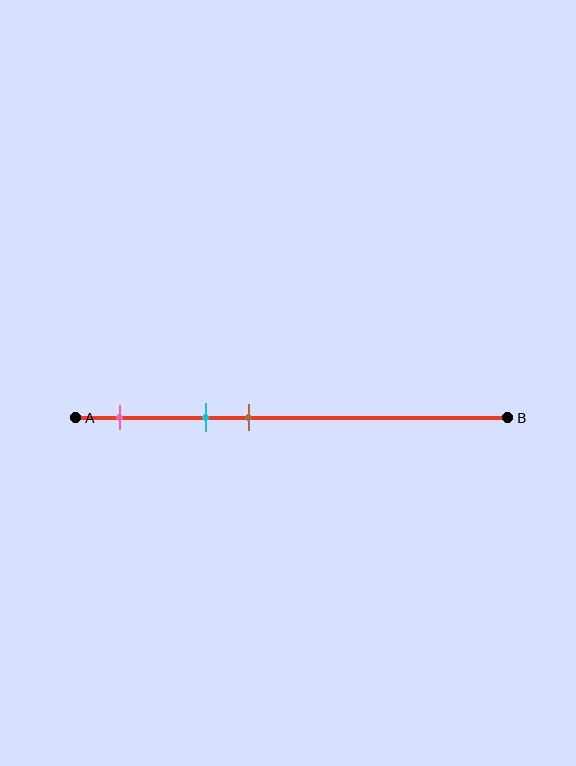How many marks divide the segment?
There are 3 marks dividing the segment.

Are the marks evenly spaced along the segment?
Yes, the marks are approximately evenly spaced.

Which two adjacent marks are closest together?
The cyan and brown marks are the closest adjacent pair.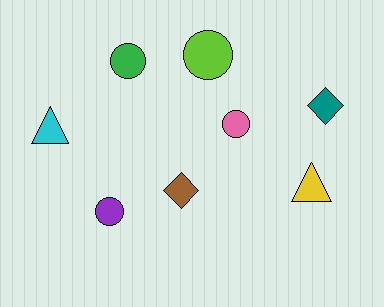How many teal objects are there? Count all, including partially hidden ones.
There is 1 teal object.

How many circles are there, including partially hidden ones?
There are 4 circles.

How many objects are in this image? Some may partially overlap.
There are 8 objects.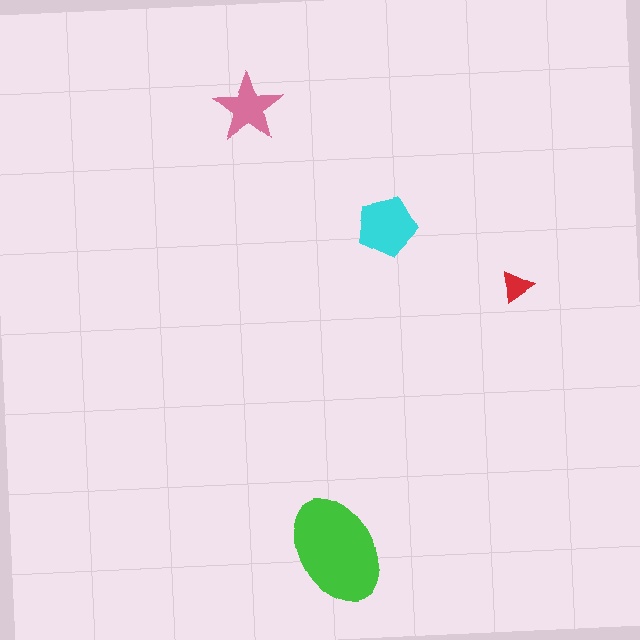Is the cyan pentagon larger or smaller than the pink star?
Larger.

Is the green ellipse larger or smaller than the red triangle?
Larger.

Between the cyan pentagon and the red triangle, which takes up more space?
The cyan pentagon.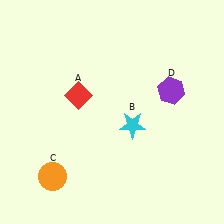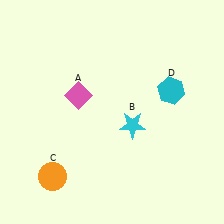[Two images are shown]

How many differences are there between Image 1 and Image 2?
There are 2 differences between the two images.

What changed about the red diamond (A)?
In Image 1, A is red. In Image 2, it changed to pink.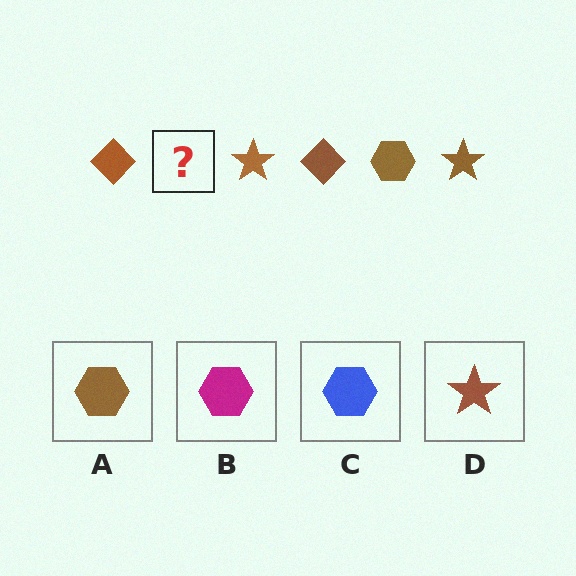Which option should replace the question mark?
Option A.